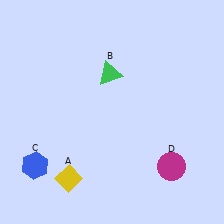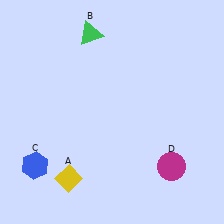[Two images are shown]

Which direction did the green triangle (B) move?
The green triangle (B) moved up.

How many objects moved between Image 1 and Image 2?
1 object moved between the two images.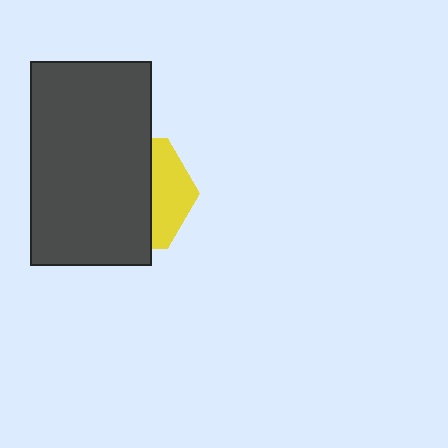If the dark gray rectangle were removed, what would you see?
You would see the complete yellow hexagon.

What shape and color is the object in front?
The object in front is a dark gray rectangle.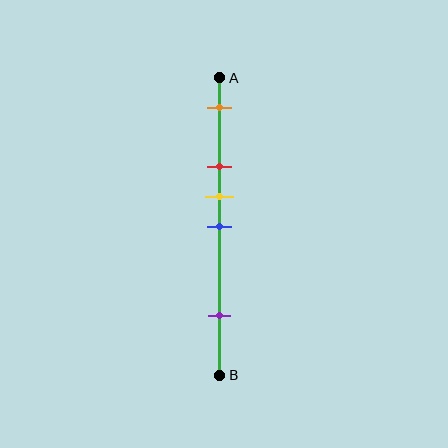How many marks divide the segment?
There are 5 marks dividing the segment.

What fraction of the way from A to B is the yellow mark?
The yellow mark is approximately 40% (0.4) of the way from A to B.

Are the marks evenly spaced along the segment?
No, the marks are not evenly spaced.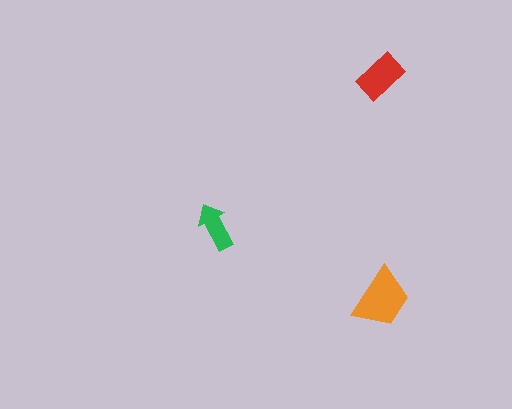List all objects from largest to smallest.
The orange trapezoid, the red rectangle, the green arrow.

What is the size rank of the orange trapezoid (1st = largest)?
1st.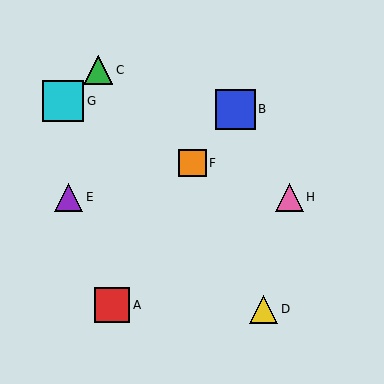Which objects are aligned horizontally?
Objects E, H are aligned horizontally.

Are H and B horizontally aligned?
No, H is at y≈197 and B is at y≈109.